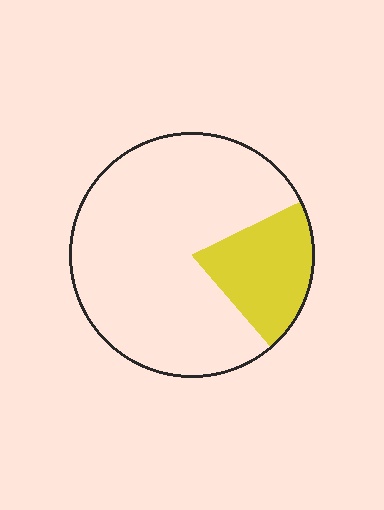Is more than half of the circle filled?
No.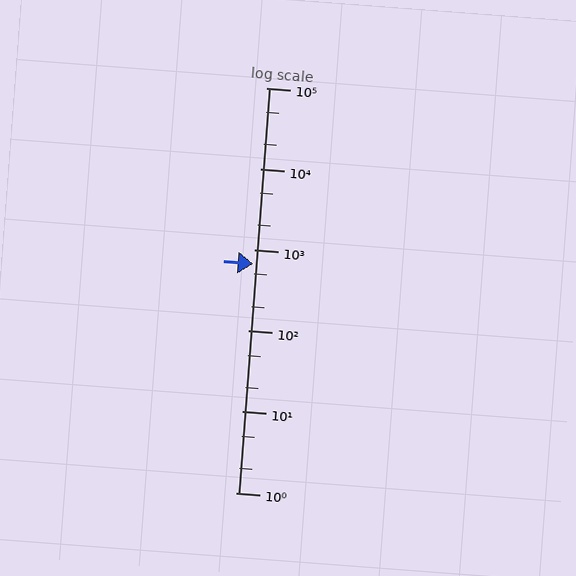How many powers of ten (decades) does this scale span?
The scale spans 5 decades, from 1 to 100000.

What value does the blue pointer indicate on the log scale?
The pointer indicates approximately 670.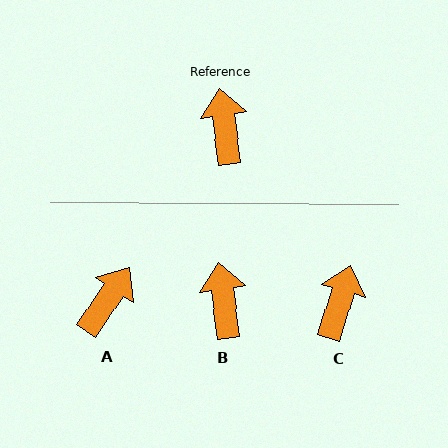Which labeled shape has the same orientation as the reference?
B.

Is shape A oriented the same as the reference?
No, it is off by about 42 degrees.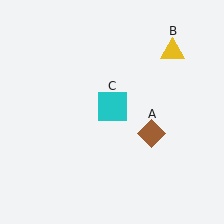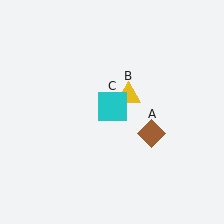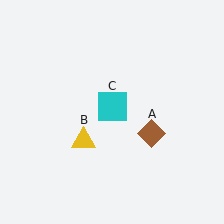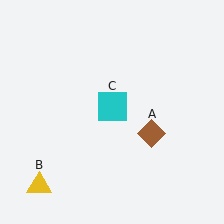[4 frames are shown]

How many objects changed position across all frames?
1 object changed position: yellow triangle (object B).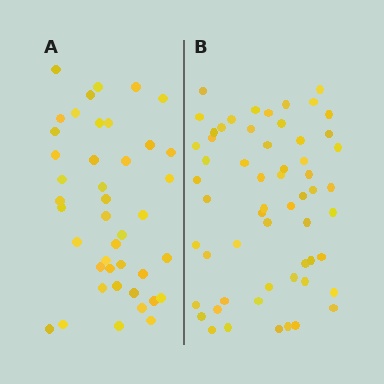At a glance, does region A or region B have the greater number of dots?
Region B (the right region) has more dots.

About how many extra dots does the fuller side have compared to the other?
Region B has approximately 15 more dots than region A.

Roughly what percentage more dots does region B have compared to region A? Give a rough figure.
About 40% more.